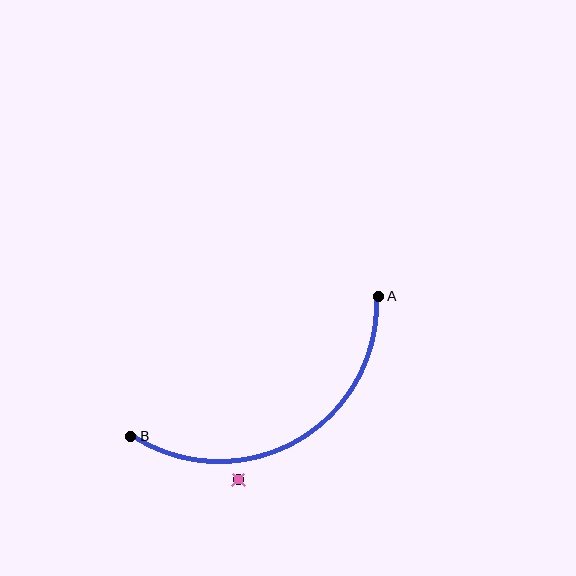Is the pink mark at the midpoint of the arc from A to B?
No — the pink mark does not lie on the arc at all. It sits slightly outside the curve.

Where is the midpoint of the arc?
The arc midpoint is the point on the curve farthest from the straight line joining A and B. It sits below that line.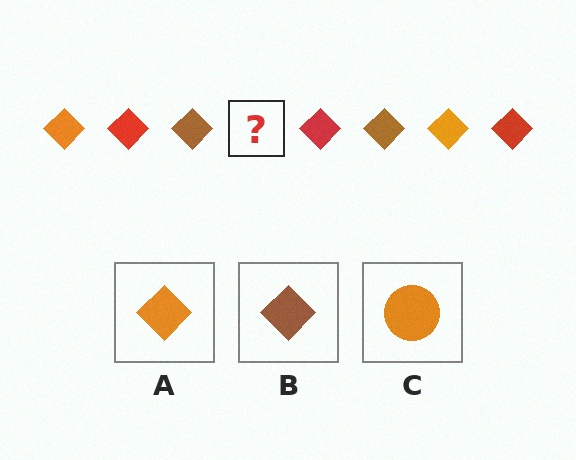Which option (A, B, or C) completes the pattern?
A.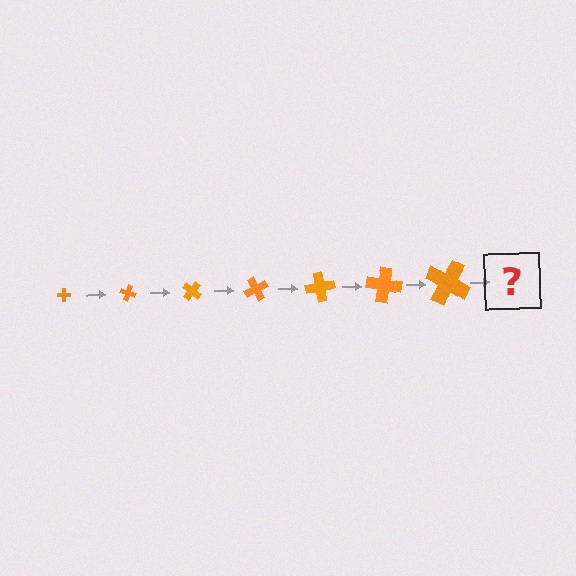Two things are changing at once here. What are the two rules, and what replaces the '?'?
The two rules are that the cross grows larger each step and it rotates 20 degrees each step. The '?' should be a cross, larger than the previous one and rotated 140 degrees from the start.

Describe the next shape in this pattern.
It should be a cross, larger than the previous one and rotated 140 degrees from the start.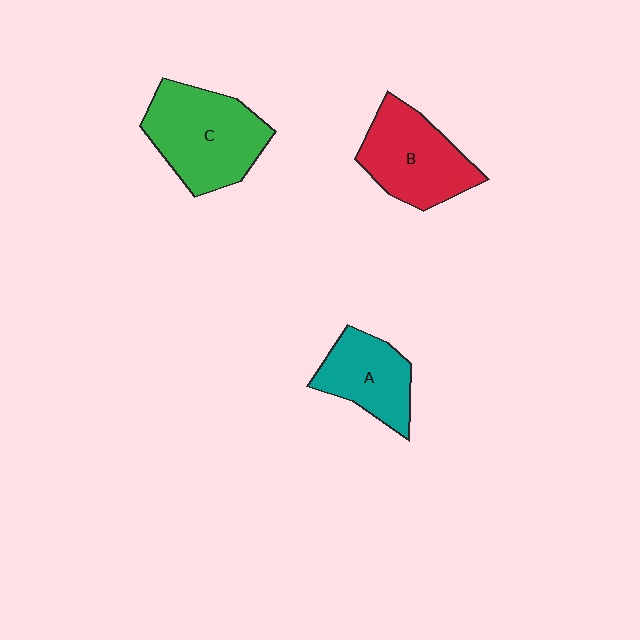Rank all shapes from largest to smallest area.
From largest to smallest: C (green), B (red), A (teal).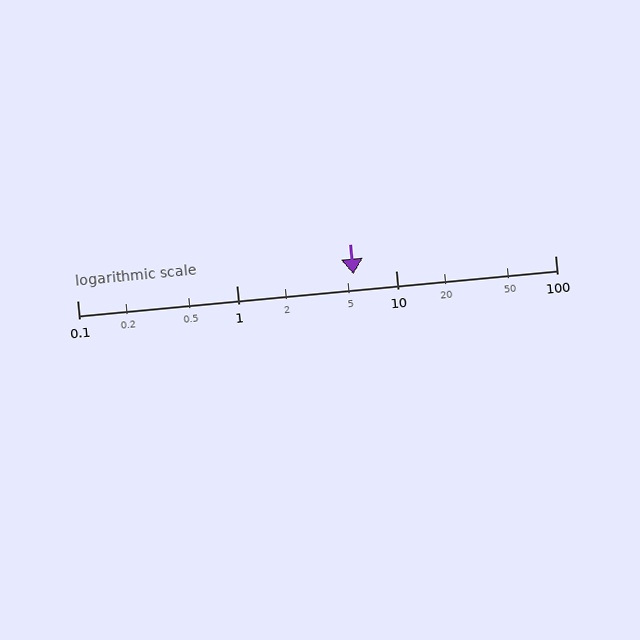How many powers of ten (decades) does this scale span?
The scale spans 3 decades, from 0.1 to 100.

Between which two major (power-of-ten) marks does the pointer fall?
The pointer is between 1 and 10.